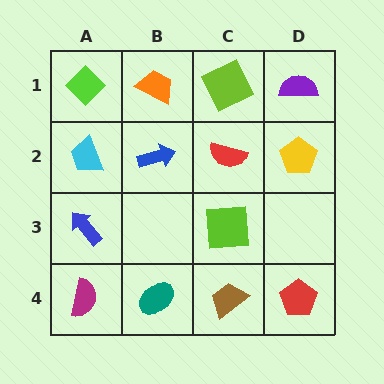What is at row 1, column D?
A purple semicircle.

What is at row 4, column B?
A teal ellipse.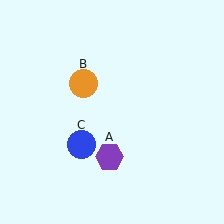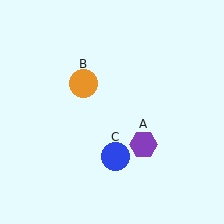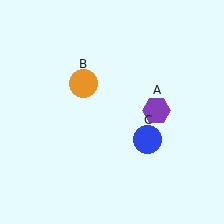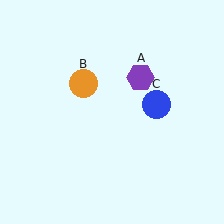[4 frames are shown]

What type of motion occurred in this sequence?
The purple hexagon (object A), blue circle (object C) rotated counterclockwise around the center of the scene.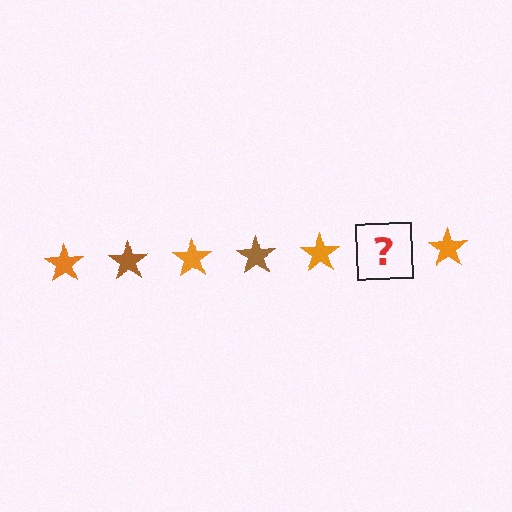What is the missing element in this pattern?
The missing element is a brown star.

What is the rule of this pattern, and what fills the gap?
The rule is that the pattern cycles through orange, brown stars. The gap should be filled with a brown star.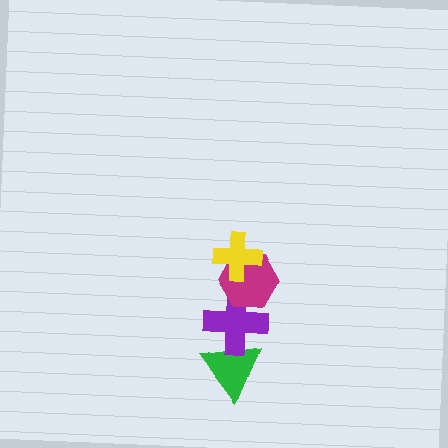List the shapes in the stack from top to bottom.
From top to bottom: the yellow cross, the magenta hexagon, the purple cross, the green triangle.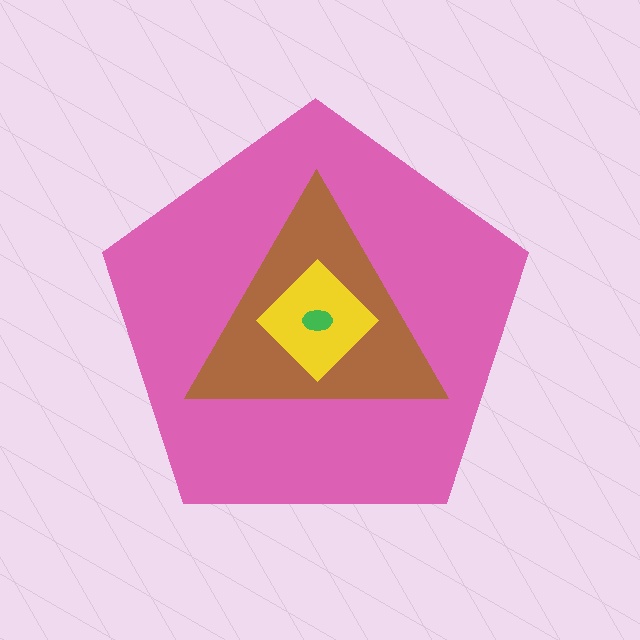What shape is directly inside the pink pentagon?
The brown triangle.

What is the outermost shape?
The pink pentagon.